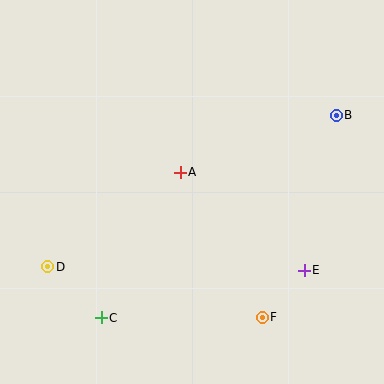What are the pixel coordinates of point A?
Point A is at (180, 172).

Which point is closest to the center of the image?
Point A at (180, 172) is closest to the center.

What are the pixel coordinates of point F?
Point F is at (262, 317).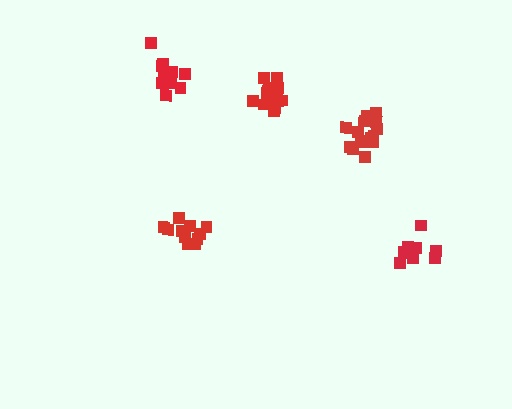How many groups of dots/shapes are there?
There are 5 groups.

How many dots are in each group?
Group 1: 13 dots, Group 2: 9 dots, Group 3: 15 dots, Group 4: 14 dots, Group 5: 11 dots (62 total).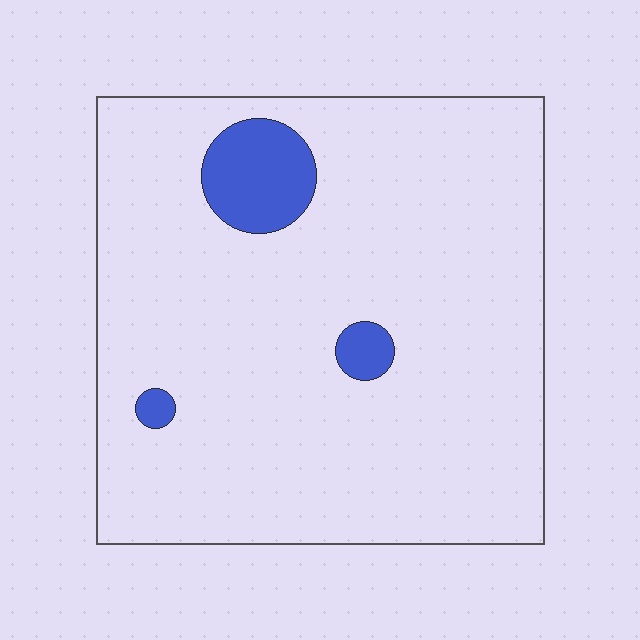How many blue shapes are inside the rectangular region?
3.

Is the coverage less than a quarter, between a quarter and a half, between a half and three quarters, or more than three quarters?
Less than a quarter.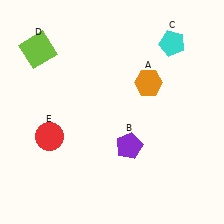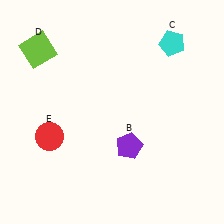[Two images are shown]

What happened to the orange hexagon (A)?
The orange hexagon (A) was removed in Image 2. It was in the top-right area of Image 1.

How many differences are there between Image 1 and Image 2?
There is 1 difference between the two images.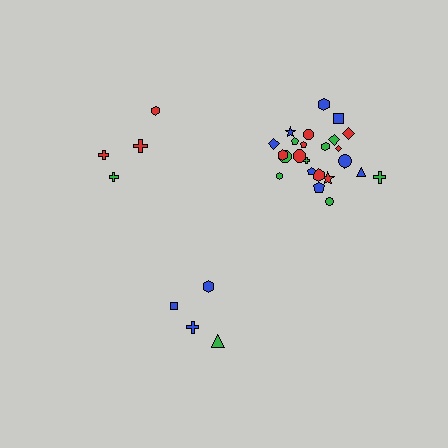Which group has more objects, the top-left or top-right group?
The top-right group.